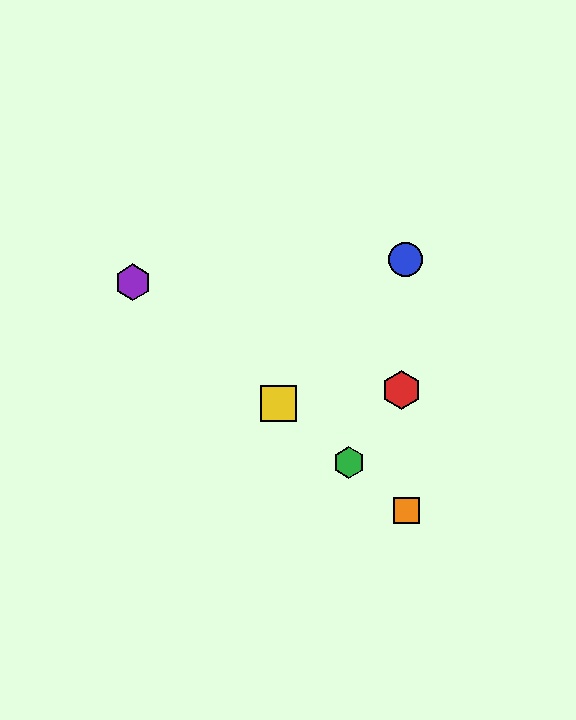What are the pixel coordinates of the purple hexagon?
The purple hexagon is at (133, 282).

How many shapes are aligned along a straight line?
4 shapes (the green hexagon, the yellow square, the purple hexagon, the orange square) are aligned along a straight line.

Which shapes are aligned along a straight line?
The green hexagon, the yellow square, the purple hexagon, the orange square are aligned along a straight line.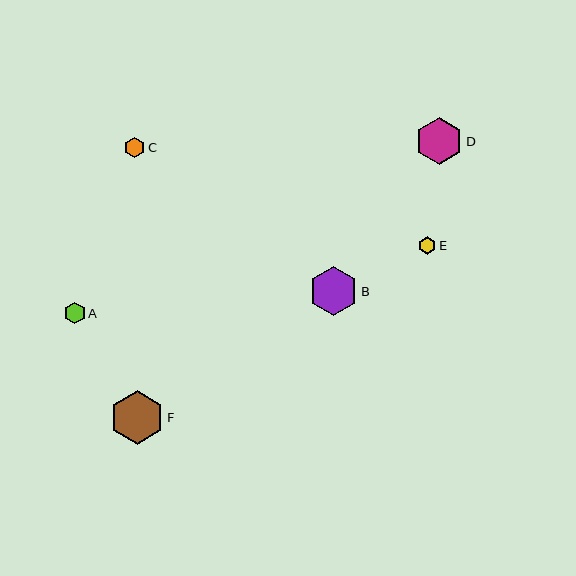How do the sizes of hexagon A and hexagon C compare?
Hexagon A and hexagon C are approximately the same size.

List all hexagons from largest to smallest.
From largest to smallest: F, B, D, A, C, E.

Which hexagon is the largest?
Hexagon F is the largest with a size of approximately 53 pixels.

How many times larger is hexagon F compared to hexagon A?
Hexagon F is approximately 2.5 times the size of hexagon A.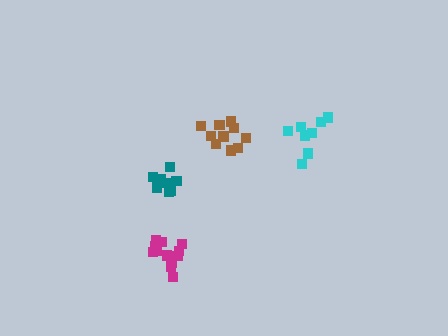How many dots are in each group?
Group 1: 12 dots, Group 2: 11 dots, Group 3: 8 dots, Group 4: 8 dots (39 total).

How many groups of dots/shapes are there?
There are 4 groups.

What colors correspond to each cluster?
The clusters are colored: magenta, brown, cyan, teal.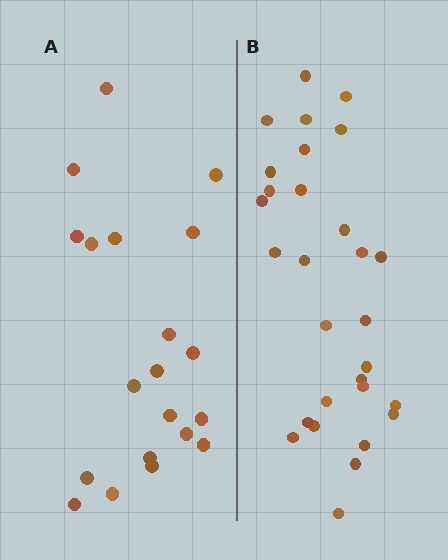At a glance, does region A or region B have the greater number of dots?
Region B (the right region) has more dots.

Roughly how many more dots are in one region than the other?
Region B has roughly 8 or so more dots than region A.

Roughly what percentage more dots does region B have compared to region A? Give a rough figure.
About 45% more.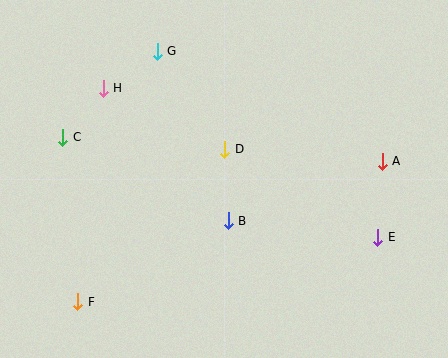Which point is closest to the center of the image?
Point D at (225, 149) is closest to the center.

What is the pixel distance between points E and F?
The distance between E and F is 307 pixels.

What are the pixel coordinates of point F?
Point F is at (78, 302).